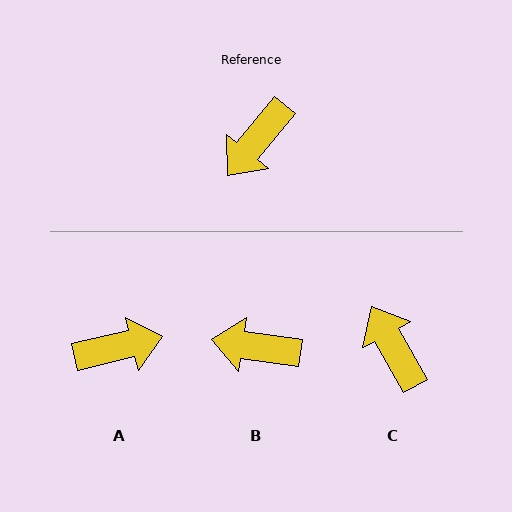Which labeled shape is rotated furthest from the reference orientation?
A, about 142 degrees away.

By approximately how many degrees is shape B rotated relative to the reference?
Approximately 60 degrees clockwise.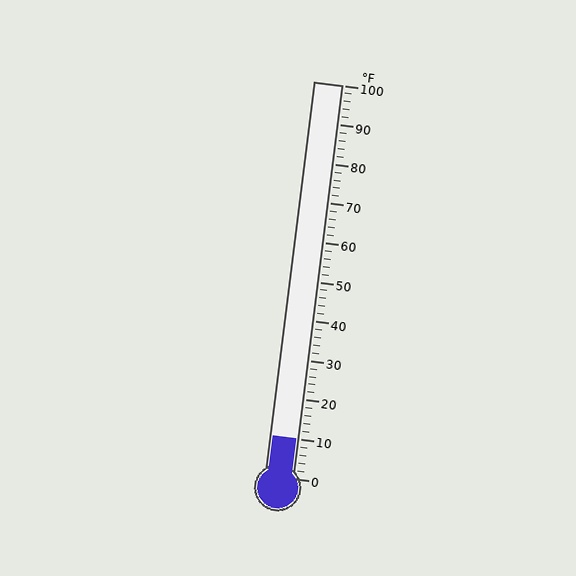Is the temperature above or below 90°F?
The temperature is below 90°F.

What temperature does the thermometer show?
The thermometer shows approximately 10°F.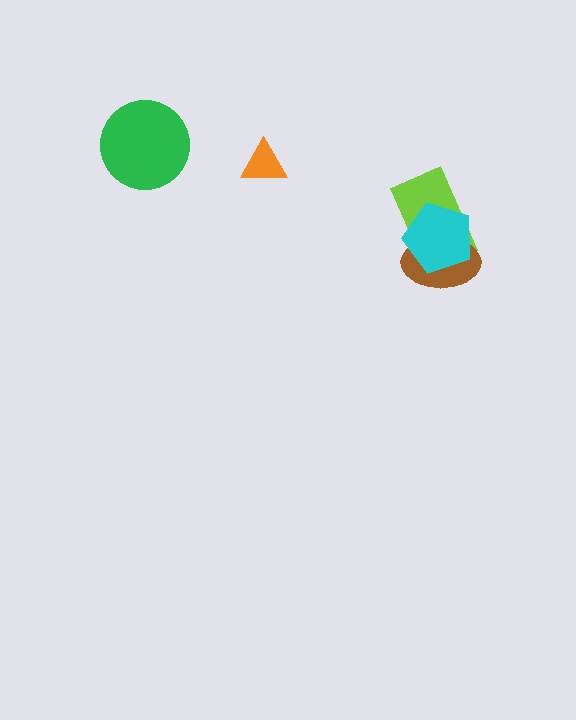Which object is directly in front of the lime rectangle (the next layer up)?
The brown ellipse is directly in front of the lime rectangle.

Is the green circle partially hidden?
No, no other shape covers it.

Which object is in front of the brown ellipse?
The cyan pentagon is in front of the brown ellipse.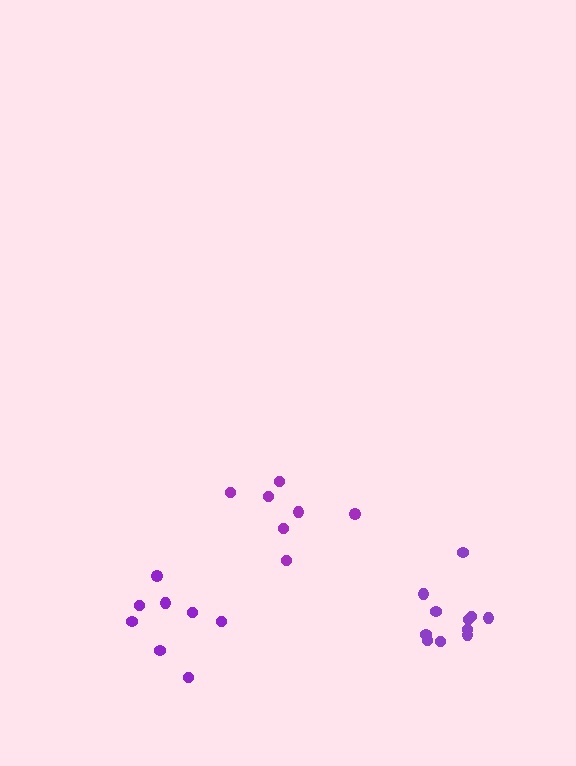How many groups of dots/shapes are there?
There are 3 groups.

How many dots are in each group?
Group 1: 8 dots, Group 2: 7 dots, Group 3: 11 dots (26 total).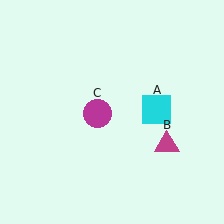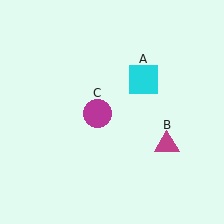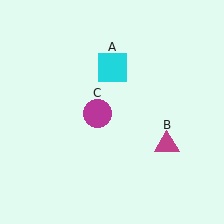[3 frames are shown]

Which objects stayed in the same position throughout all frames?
Magenta triangle (object B) and magenta circle (object C) remained stationary.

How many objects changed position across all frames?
1 object changed position: cyan square (object A).